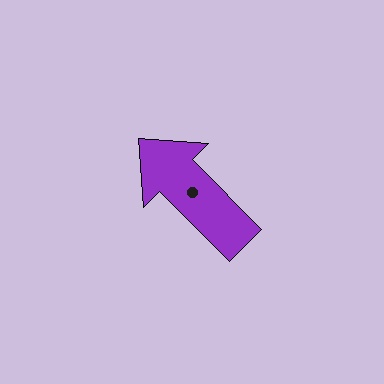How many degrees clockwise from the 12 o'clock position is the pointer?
Approximately 315 degrees.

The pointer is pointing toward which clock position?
Roughly 11 o'clock.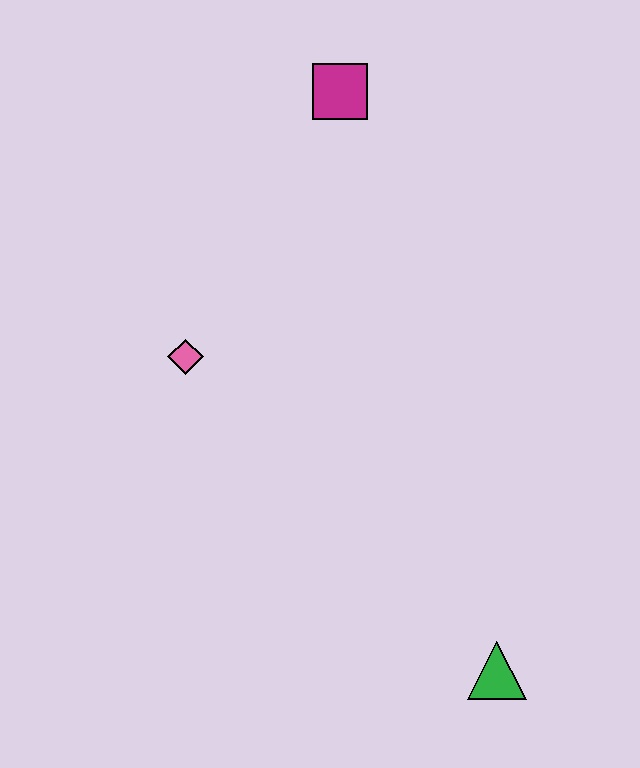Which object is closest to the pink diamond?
The magenta square is closest to the pink diamond.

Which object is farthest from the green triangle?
The magenta square is farthest from the green triangle.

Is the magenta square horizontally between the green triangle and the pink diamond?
Yes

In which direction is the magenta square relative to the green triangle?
The magenta square is above the green triangle.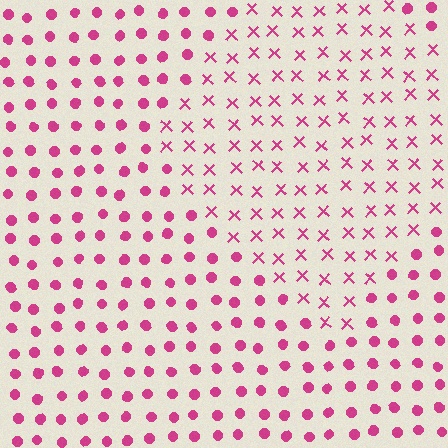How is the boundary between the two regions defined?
The boundary is defined by a change in element shape: X marks inside vs. circles outside. All elements share the same color and spacing.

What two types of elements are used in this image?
The image uses X marks inside the diamond region and circles outside it.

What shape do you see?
I see a diamond.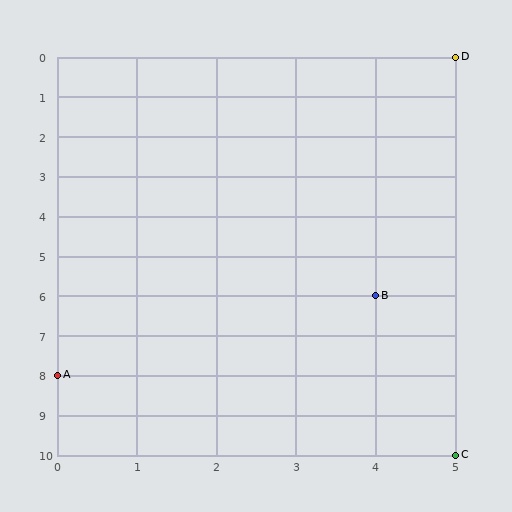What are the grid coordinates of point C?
Point C is at grid coordinates (5, 10).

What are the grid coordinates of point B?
Point B is at grid coordinates (4, 6).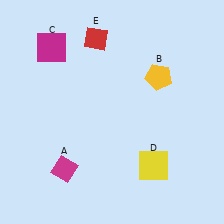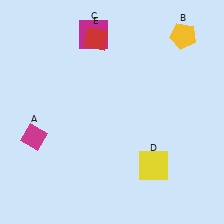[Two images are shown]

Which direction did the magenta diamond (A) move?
The magenta diamond (A) moved up.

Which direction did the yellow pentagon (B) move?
The yellow pentagon (B) moved up.